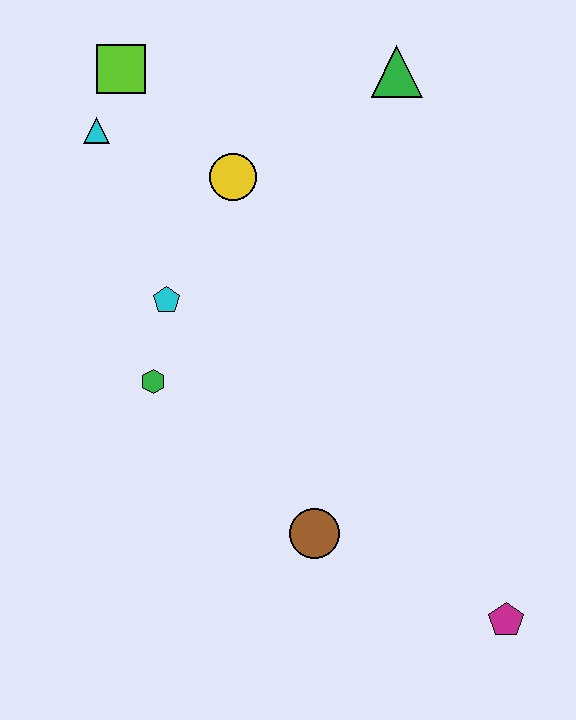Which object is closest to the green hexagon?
The cyan pentagon is closest to the green hexagon.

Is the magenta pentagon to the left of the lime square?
No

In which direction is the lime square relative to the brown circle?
The lime square is above the brown circle.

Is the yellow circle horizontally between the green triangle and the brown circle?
No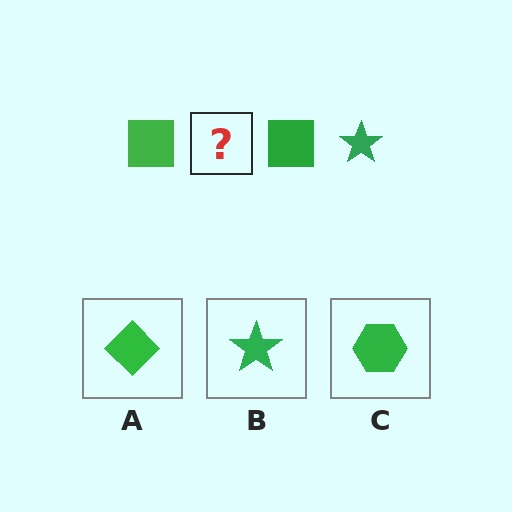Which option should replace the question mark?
Option B.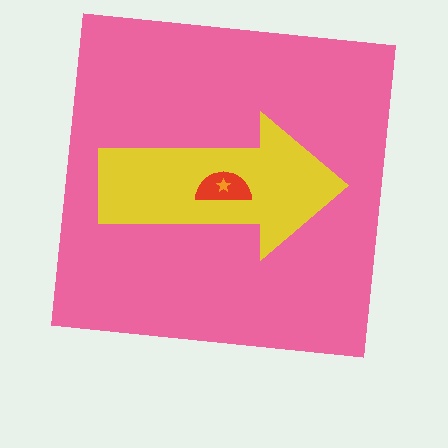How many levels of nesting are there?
4.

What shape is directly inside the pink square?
The yellow arrow.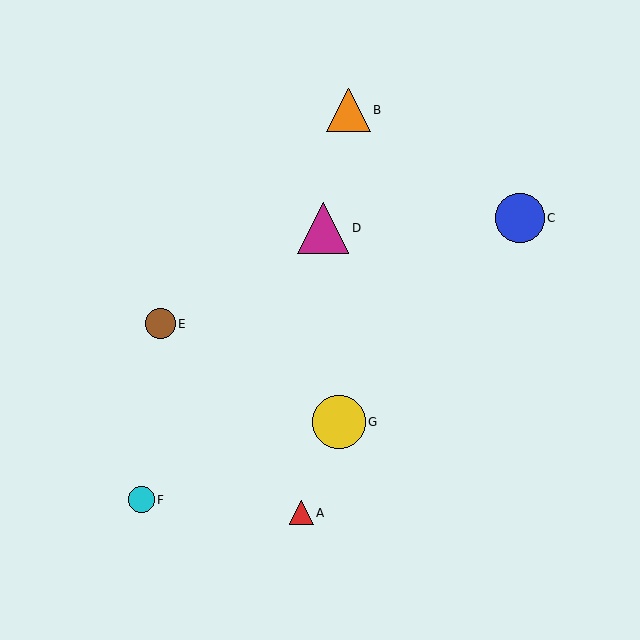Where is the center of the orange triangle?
The center of the orange triangle is at (348, 110).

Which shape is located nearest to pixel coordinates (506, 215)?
The blue circle (labeled C) at (520, 218) is nearest to that location.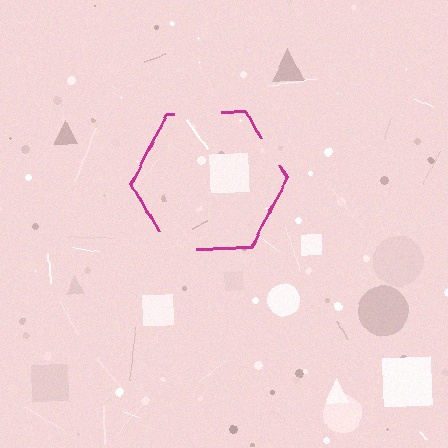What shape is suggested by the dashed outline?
The dashed outline suggests a hexagon.